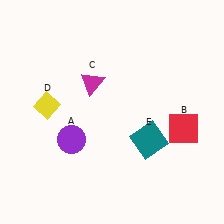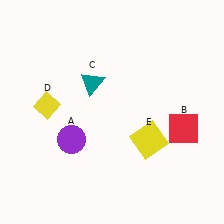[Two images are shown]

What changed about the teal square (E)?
In Image 1, E is teal. In Image 2, it changed to yellow.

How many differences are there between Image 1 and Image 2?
There are 2 differences between the two images.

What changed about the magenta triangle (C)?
In Image 1, C is magenta. In Image 2, it changed to teal.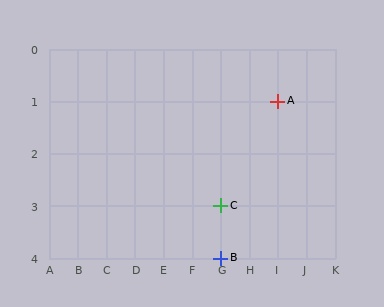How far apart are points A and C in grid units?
Points A and C are 2 columns and 2 rows apart (about 2.8 grid units diagonally).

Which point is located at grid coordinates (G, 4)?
Point B is at (G, 4).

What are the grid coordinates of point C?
Point C is at grid coordinates (G, 3).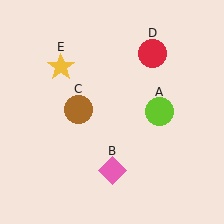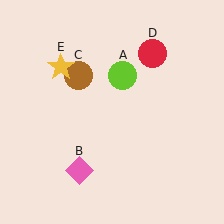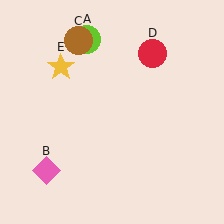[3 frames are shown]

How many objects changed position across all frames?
3 objects changed position: lime circle (object A), pink diamond (object B), brown circle (object C).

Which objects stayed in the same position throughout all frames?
Red circle (object D) and yellow star (object E) remained stationary.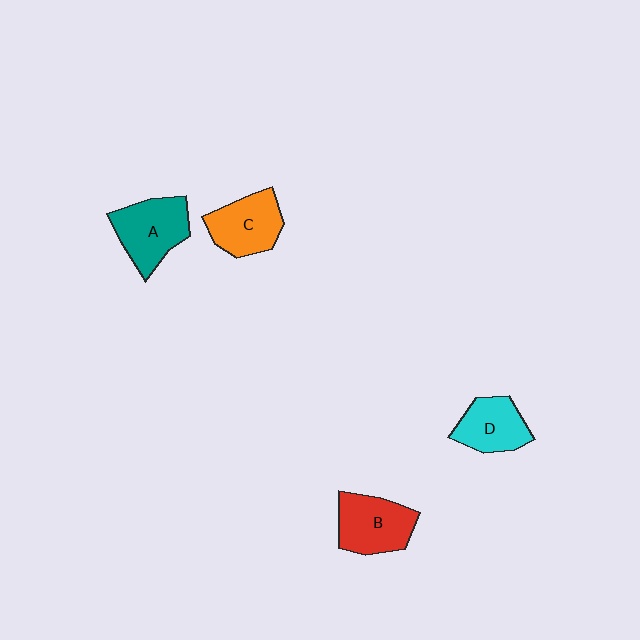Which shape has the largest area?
Shape A (teal).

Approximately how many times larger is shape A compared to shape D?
Approximately 1.3 times.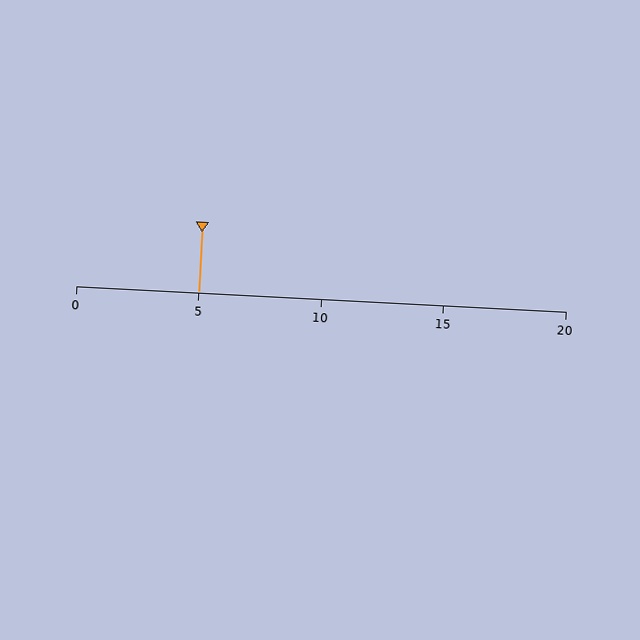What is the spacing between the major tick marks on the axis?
The major ticks are spaced 5 apart.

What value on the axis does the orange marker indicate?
The marker indicates approximately 5.